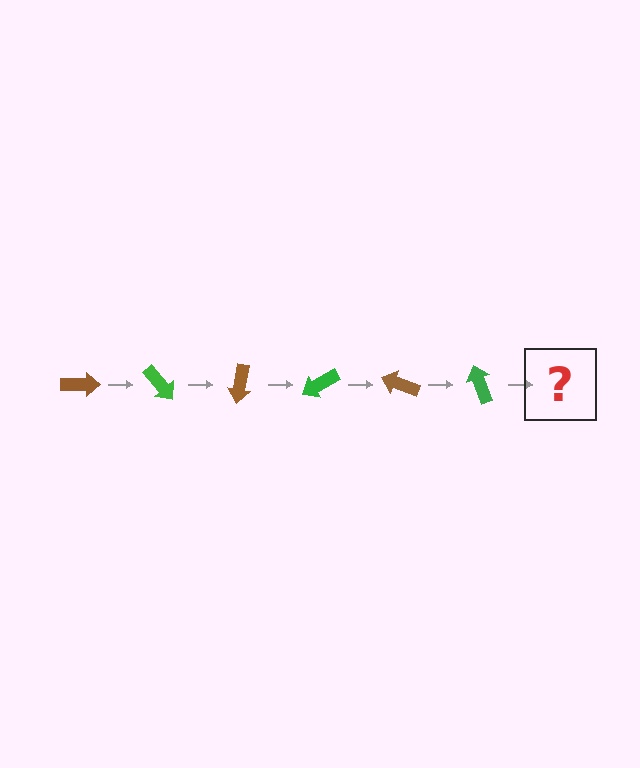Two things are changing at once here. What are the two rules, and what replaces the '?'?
The two rules are that it rotates 50 degrees each step and the color cycles through brown and green. The '?' should be a brown arrow, rotated 300 degrees from the start.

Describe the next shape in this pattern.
It should be a brown arrow, rotated 300 degrees from the start.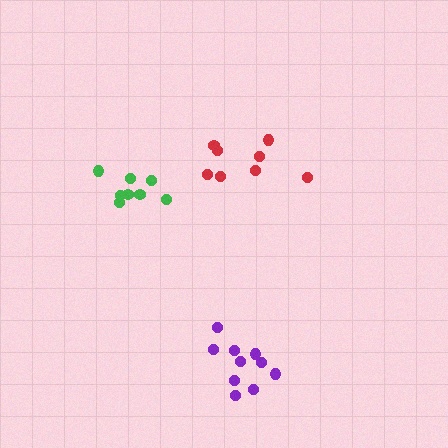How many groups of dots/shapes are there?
There are 3 groups.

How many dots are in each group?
Group 1: 8 dots, Group 2: 10 dots, Group 3: 8 dots (26 total).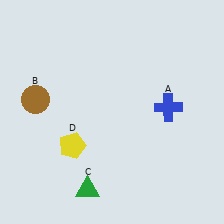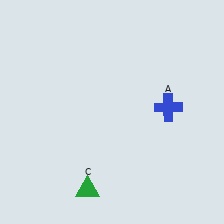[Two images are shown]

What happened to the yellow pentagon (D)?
The yellow pentagon (D) was removed in Image 2. It was in the bottom-left area of Image 1.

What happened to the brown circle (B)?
The brown circle (B) was removed in Image 2. It was in the top-left area of Image 1.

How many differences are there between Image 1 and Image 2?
There are 2 differences between the two images.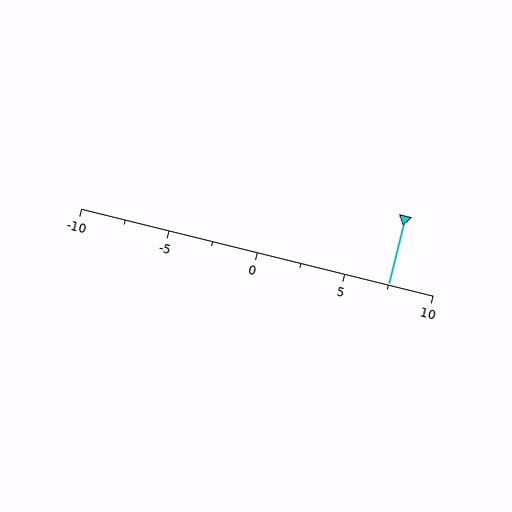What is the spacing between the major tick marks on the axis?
The major ticks are spaced 5 apart.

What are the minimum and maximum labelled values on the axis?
The axis runs from -10 to 10.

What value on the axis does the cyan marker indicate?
The marker indicates approximately 7.5.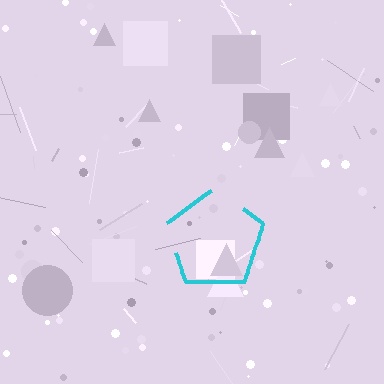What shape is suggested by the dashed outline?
The dashed outline suggests a pentagon.